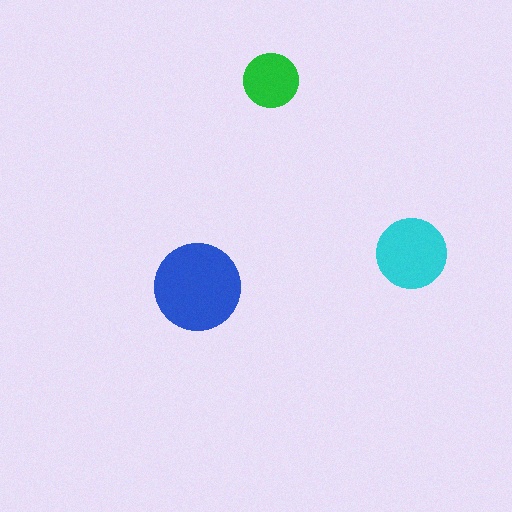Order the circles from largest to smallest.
the blue one, the cyan one, the green one.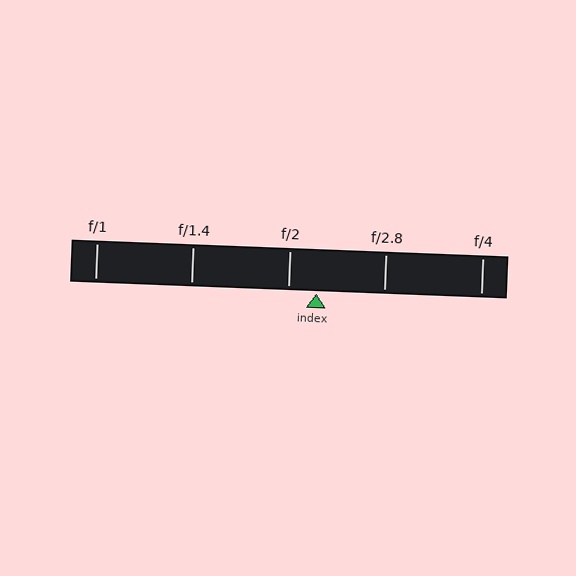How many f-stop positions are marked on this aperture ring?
There are 5 f-stop positions marked.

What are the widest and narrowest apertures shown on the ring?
The widest aperture shown is f/1 and the narrowest is f/4.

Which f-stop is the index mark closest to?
The index mark is closest to f/2.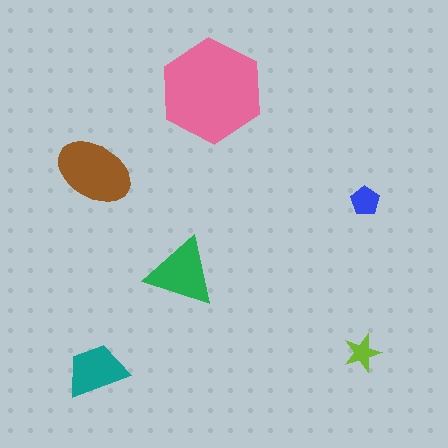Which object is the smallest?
The lime star.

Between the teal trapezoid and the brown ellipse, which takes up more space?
The brown ellipse.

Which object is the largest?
The pink hexagon.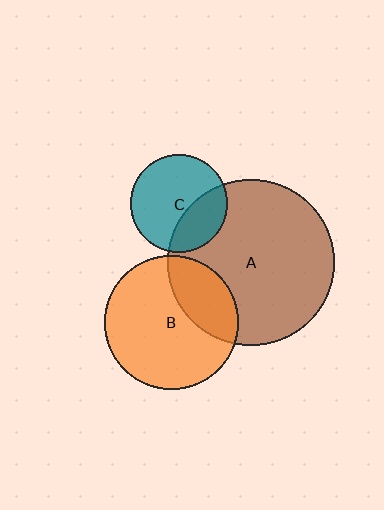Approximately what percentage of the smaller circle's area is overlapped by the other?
Approximately 30%.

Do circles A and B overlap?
Yes.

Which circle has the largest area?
Circle A (brown).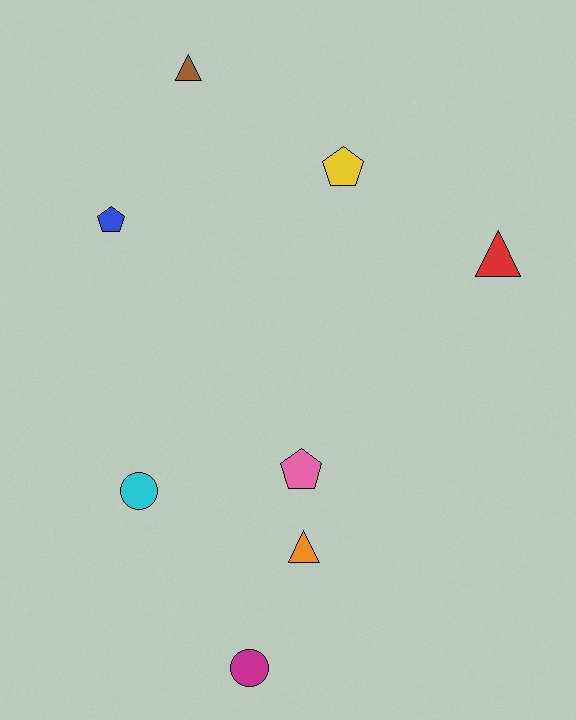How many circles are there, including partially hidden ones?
There are 2 circles.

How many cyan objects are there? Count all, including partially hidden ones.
There is 1 cyan object.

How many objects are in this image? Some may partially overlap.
There are 8 objects.